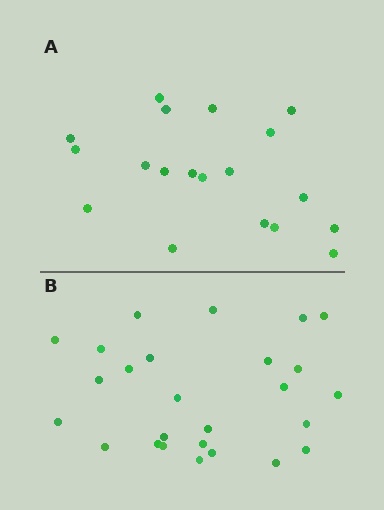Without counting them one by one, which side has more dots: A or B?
Region B (the bottom region) has more dots.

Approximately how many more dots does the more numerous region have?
Region B has roughly 8 or so more dots than region A.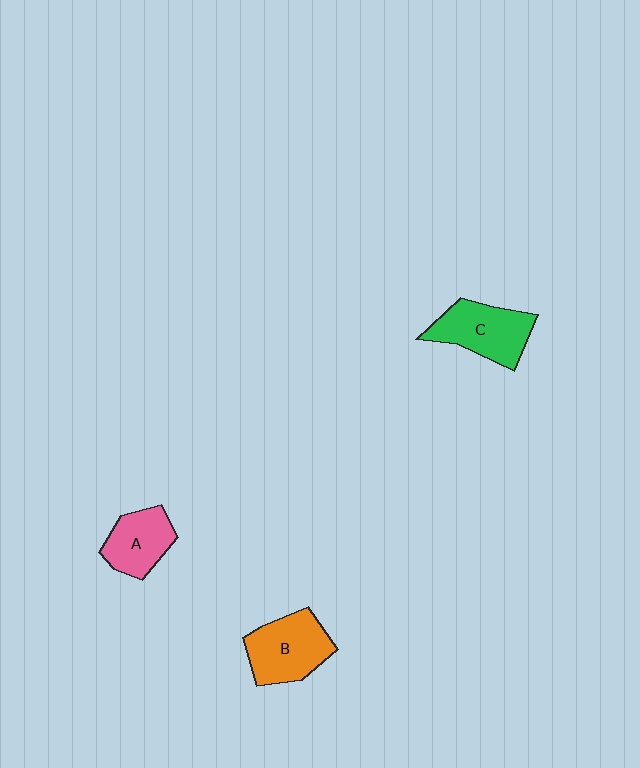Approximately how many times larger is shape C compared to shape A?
Approximately 1.3 times.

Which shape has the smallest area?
Shape A (pink).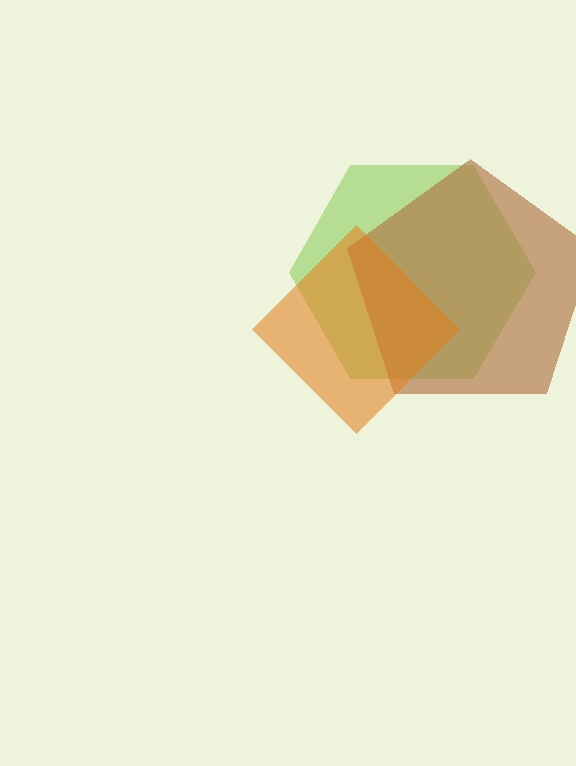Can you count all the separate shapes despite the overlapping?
Yes, there are 3 separate shapes.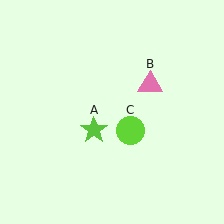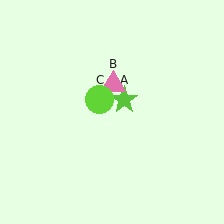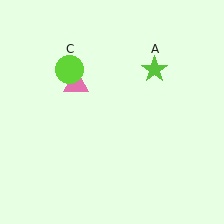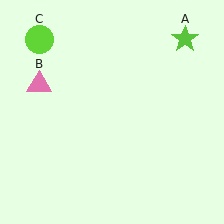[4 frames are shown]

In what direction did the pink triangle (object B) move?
The pink triangle (object B) moved left.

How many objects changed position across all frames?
3 objects changed position: lime star (object A), pink triangle (object B), lime circle (object C).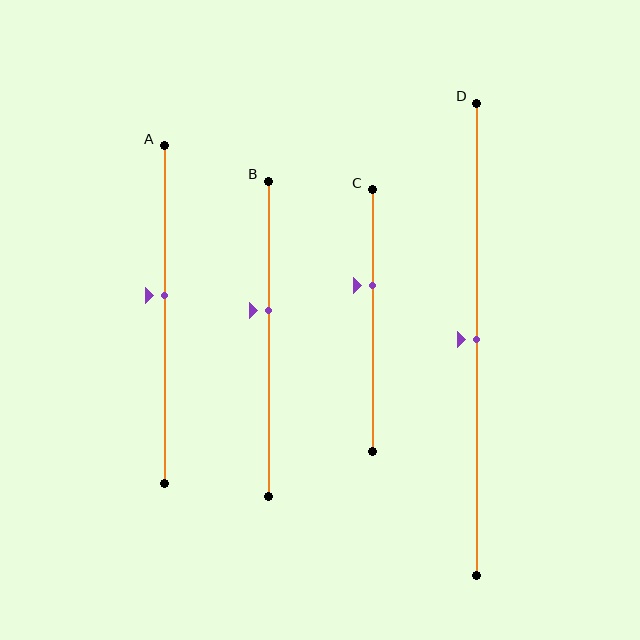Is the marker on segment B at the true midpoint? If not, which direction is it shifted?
No, the marker on segment B is shifted upward by about 9% of the segment length.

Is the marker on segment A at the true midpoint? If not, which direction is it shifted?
No, the marker on segment A is shifted upward by about 5% of the segment length.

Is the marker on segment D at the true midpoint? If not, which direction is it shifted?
Yes, the marker on segment D is at the true midpoint.